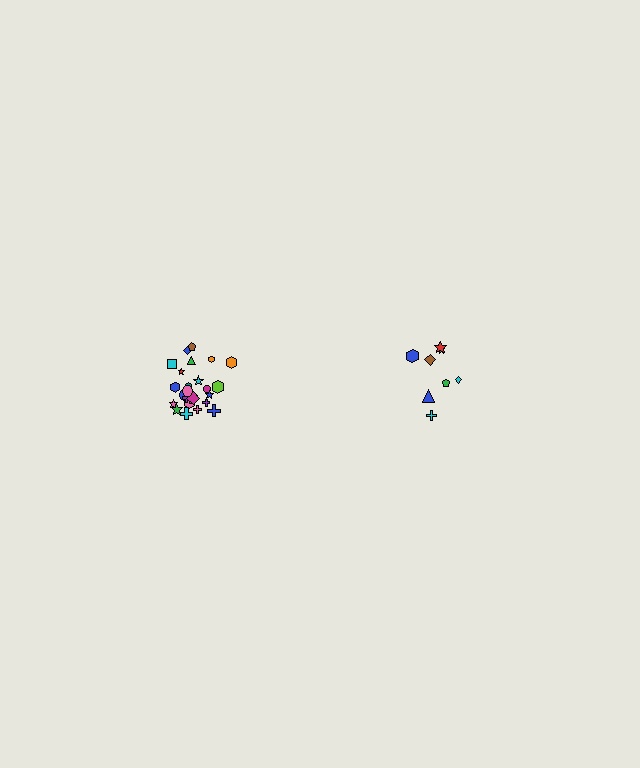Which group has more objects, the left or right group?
The left group.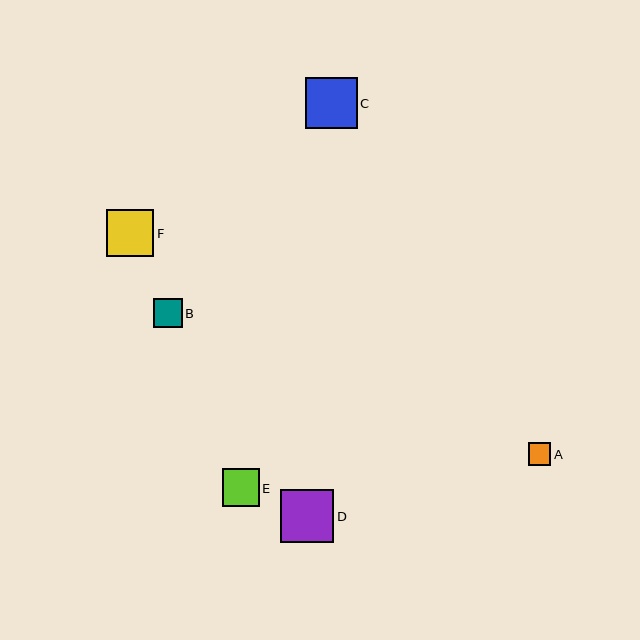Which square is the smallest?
Square A is the smallest with a size of approximately 22 pixels.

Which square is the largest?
Square D is the largest with a size of approximately 53 pixels.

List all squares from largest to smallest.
From largest to smallest: D, C, F, E, B, A.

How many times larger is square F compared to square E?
Square F is approximately 1.3 times the size of square E.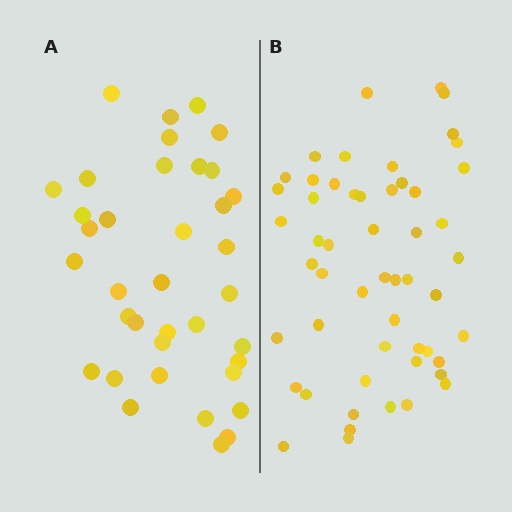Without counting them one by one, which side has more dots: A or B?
Region B (the right region) has more dots.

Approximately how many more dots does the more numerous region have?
Region B has approximately 15 more dots than region A.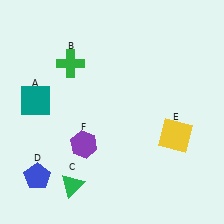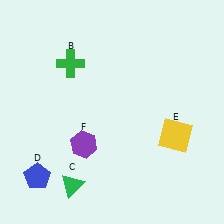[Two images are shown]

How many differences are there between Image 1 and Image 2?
There is 1 difference between the two images.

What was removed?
The teal square (A) was removed in Image 2.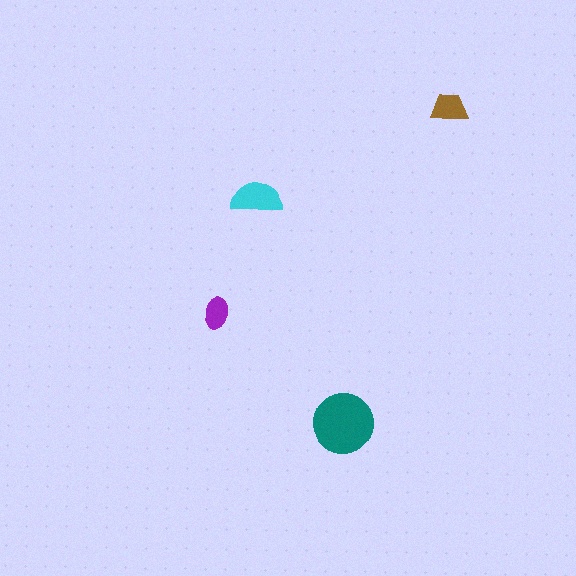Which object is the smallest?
The purple ellipse.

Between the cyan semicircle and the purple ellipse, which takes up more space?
The cyan semicircle.